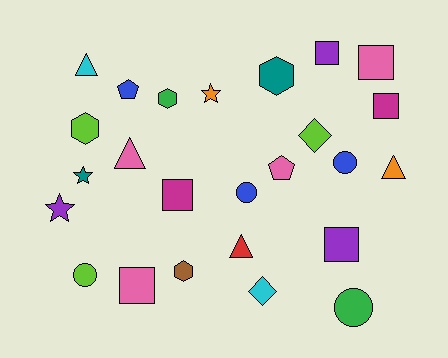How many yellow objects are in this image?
There are no yellow objects.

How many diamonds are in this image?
There are 2 diamonds.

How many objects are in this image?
There are 25 objects.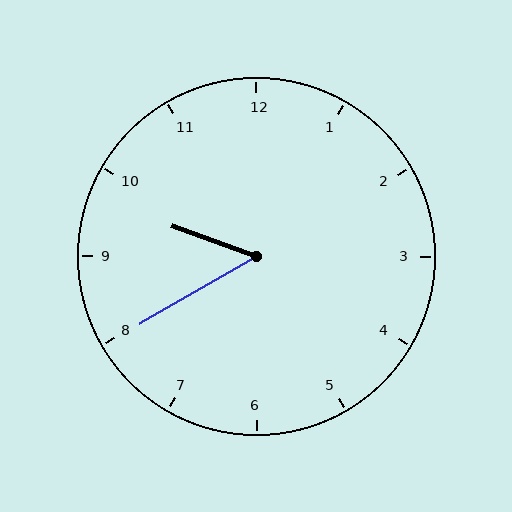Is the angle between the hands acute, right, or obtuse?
It is acute.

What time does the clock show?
9:40.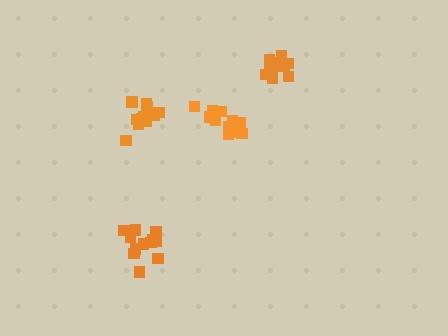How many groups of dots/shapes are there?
There are 4 groups.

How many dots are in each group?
Group 1: 12 dots, Group 2: 13 dots, Group 3: 13 dots, Group 4: 11 dots (49 total).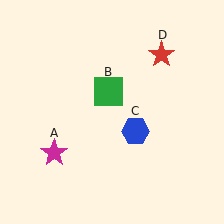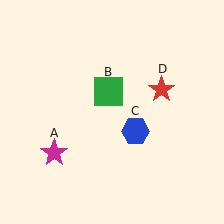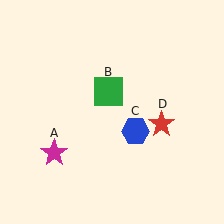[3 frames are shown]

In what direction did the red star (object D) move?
The red star (object D) moved down.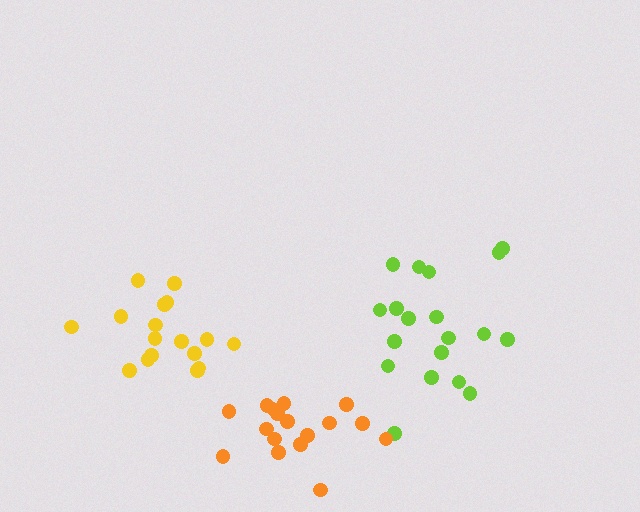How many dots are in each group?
Group 1: 19 dots, Group 2: 17 dots, Group 3: 17 dots (53 total).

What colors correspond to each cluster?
The clusters are colored: lime, orange, yellow.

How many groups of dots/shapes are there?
There are 3 groups.